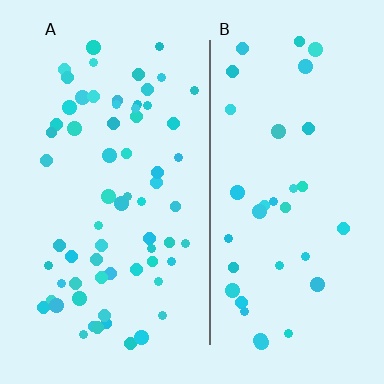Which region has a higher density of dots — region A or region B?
A (the left).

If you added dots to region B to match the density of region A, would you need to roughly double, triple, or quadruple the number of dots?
Approximately double.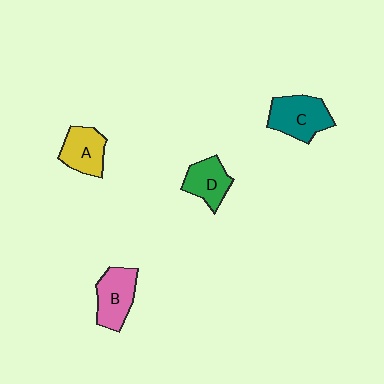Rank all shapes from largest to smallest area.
From largest to smallest: C (teal), B (pink), A (yellow), D (green).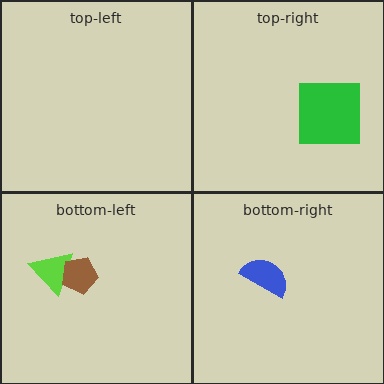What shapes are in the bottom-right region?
The blue semicircle.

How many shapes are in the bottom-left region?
2.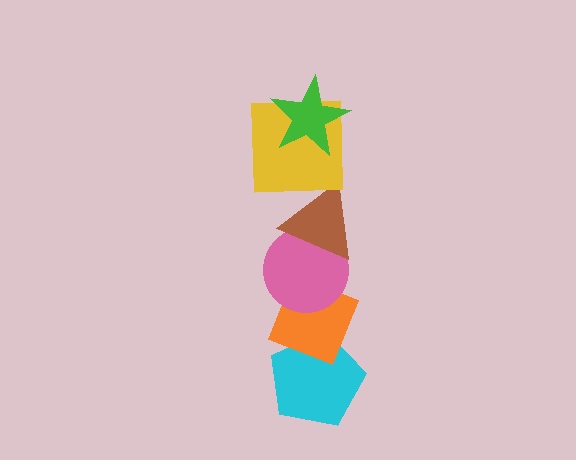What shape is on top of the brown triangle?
The yellow square is on top of the brown triangle.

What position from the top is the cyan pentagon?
The cyan pentagon is 6th from the top.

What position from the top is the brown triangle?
The brown triangle is 3rd from the top.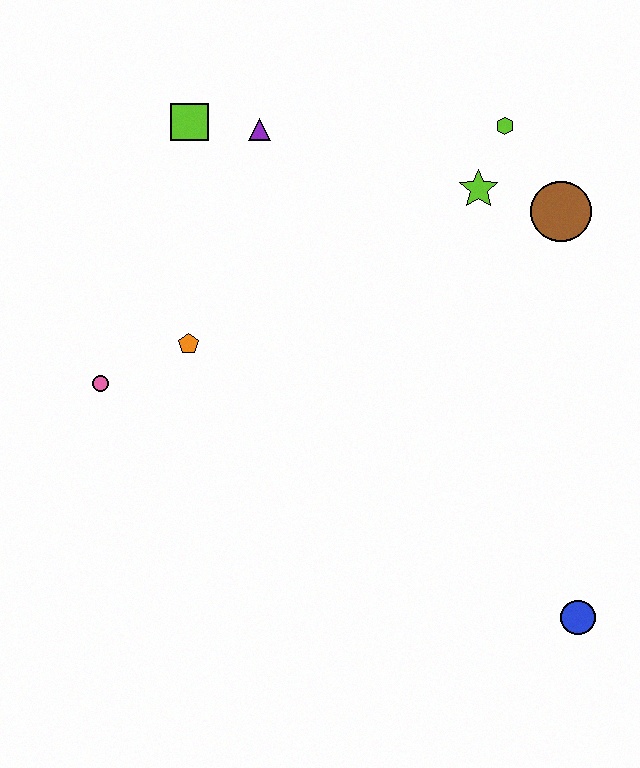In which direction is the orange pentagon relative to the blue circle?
The orange pentagon is to the left of the blue circle.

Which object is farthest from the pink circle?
The blue circle is farthest from the pink circle.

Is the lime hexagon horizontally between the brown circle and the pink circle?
Yes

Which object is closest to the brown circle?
The lime star is closest to the brown circle.